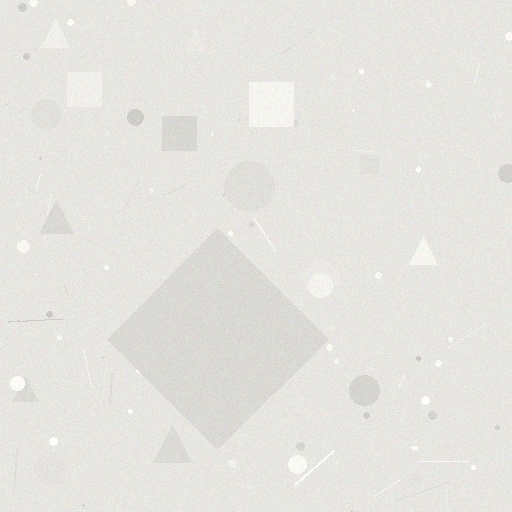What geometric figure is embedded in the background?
A diamond is embedded in the background.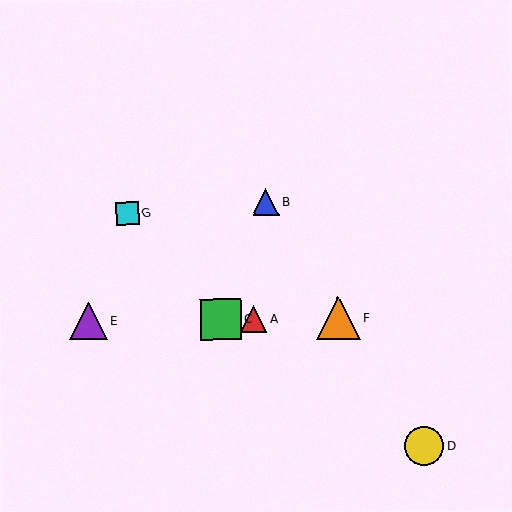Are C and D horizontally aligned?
No, C is at y≈319 and D is at y≈446.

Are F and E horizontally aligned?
Yes, both are at y≈318.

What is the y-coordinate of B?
Object B is at y≈202.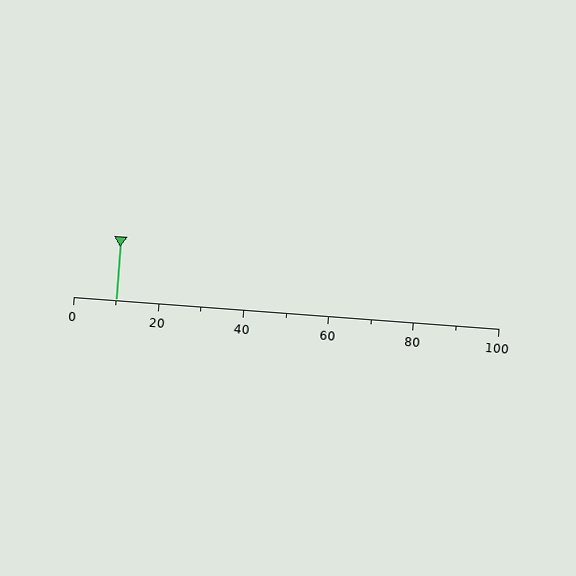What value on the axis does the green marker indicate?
The marker indicates approximately 10.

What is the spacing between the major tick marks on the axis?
The major ticks are spaced 20 apart.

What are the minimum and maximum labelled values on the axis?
The axis runs from 0 to 100.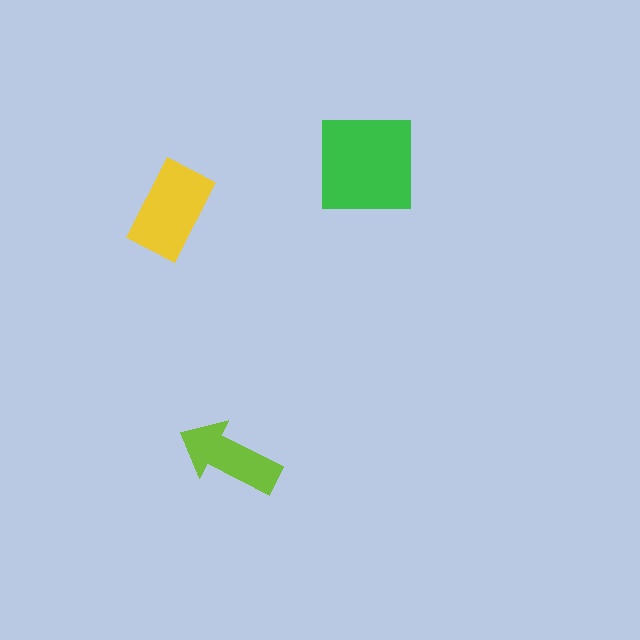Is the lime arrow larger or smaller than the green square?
Smaller.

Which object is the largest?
The green square.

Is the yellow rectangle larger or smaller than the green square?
Smaller.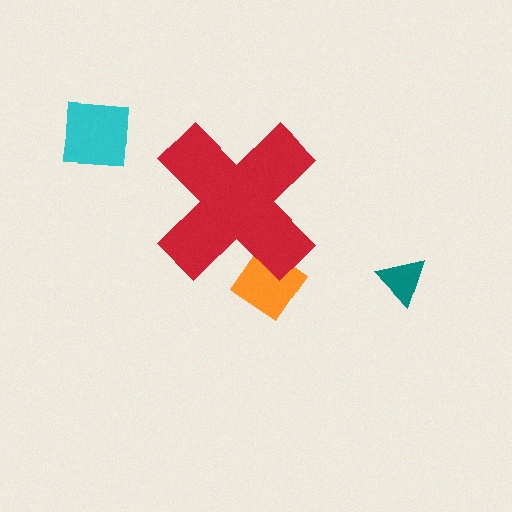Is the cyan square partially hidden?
No, the cyan square is fully visible.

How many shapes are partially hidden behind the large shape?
1 shape is partially hidden.